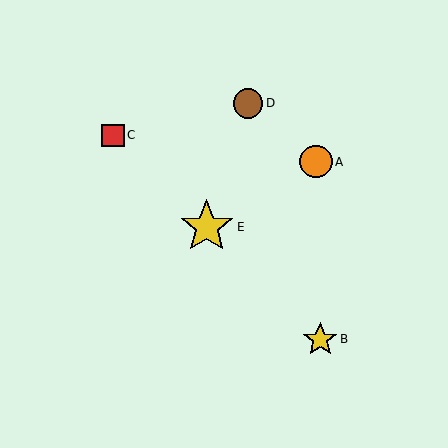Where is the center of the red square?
The center of the red square is at (113, 135).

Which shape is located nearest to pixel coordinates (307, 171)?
The orange circle (labeled A) at (316, 162) is nearest to that location.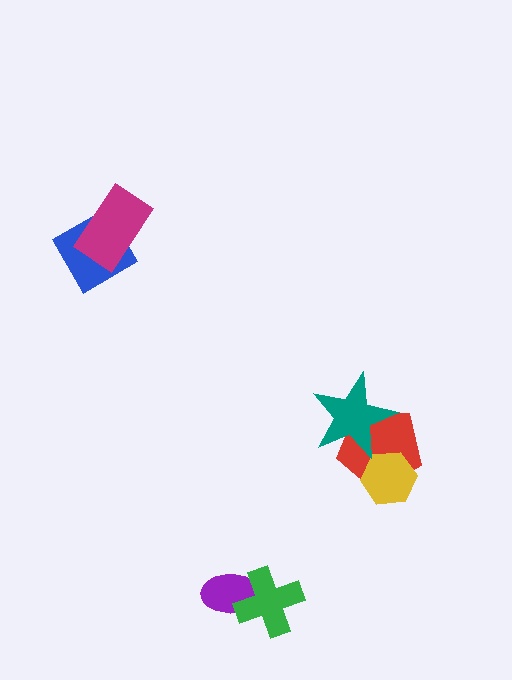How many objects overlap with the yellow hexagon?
1 object overlaps with the yellow hexagon.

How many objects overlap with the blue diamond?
1 object overlaps with the blue diamond.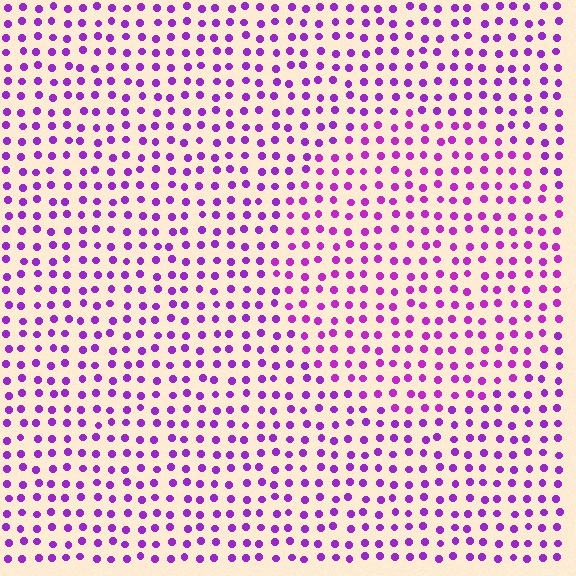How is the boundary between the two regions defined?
The boundary is defined purely by a slight shift in hue (about 15 degrees). Spacing, size, and orientation are identical on both sides.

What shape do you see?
I see a circle.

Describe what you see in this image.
The image is filled with small purple elements in a uniform arrangement. A circle-shaped region is visible where the elements are tinted to a slightly different hue, forming a subtle color boundary.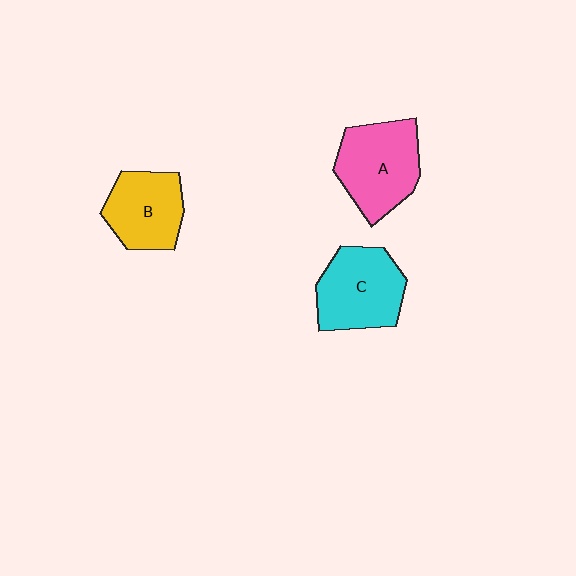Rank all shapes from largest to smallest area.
From largest to smallest: A (pink), C (cyan), B (yellow).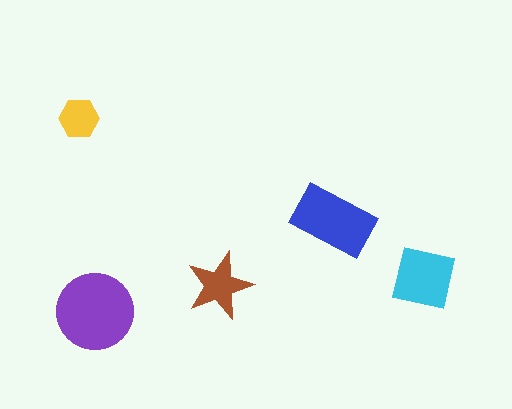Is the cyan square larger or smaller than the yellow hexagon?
Larger.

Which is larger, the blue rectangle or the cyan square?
The blue rectangle.